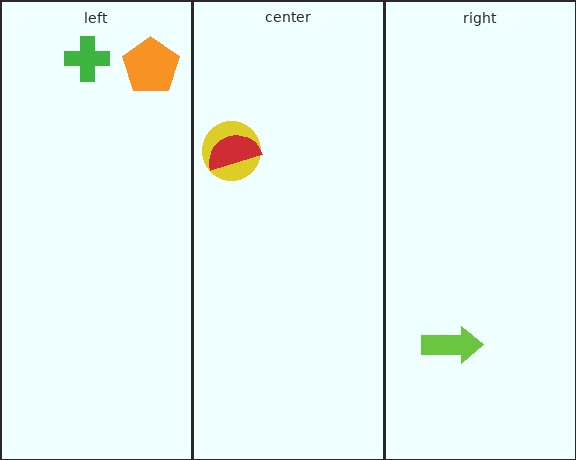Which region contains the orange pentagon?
The left region.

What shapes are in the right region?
The lime arrow.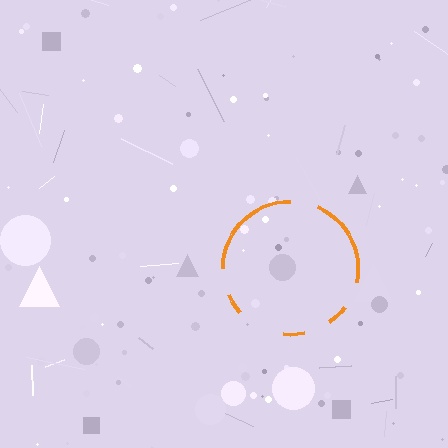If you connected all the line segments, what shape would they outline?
They would outline a circle.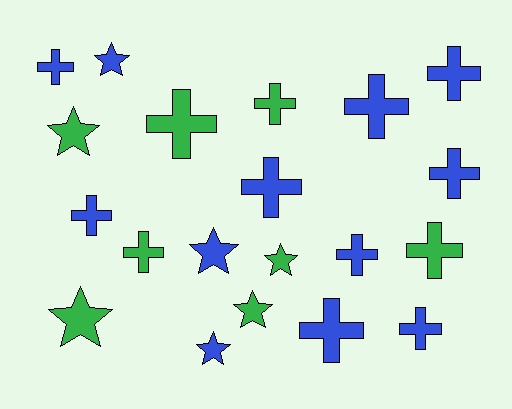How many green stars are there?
There are 4 green stars.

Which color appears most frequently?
Blue, with 12 objects.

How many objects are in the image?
There are 20 objects.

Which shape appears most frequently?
Cross, with 13 objects.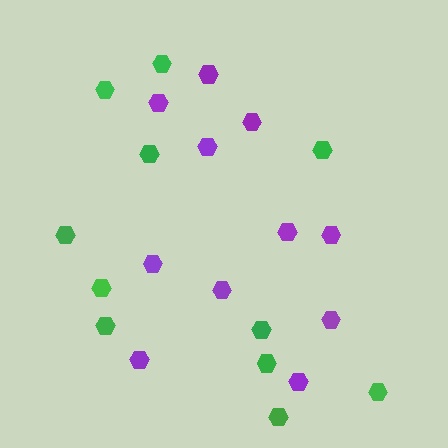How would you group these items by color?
There are 2 groups: one group of green hexagons (11) and one group of purple hexagons (11).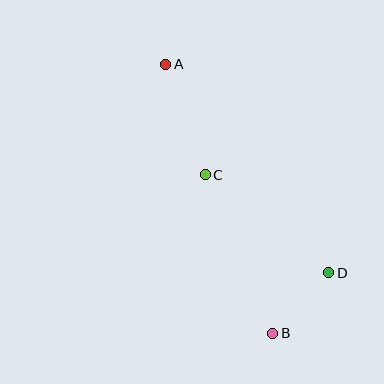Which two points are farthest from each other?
Points A and B are farthest from each other.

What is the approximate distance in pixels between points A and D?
The distance between A and D is approximately 264 pixels.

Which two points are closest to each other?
Points B and D are closest to each other.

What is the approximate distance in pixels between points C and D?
The distance between C and D is approximately 158 pixels.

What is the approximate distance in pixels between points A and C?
The distance between A and C is approximately 117 pixels.